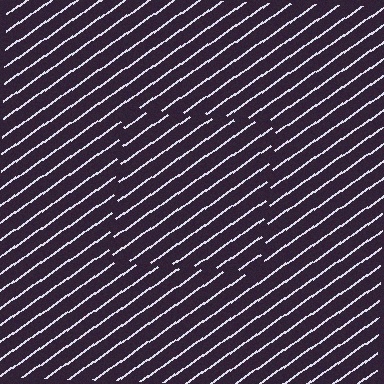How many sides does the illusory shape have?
4 sides — the line-ends trace a square.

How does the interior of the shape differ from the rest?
The interior of the shape contains the same grating, shifted by half a period — the contour is defined by the phase discontinuity where line-ends from the inner and outer gratings abut.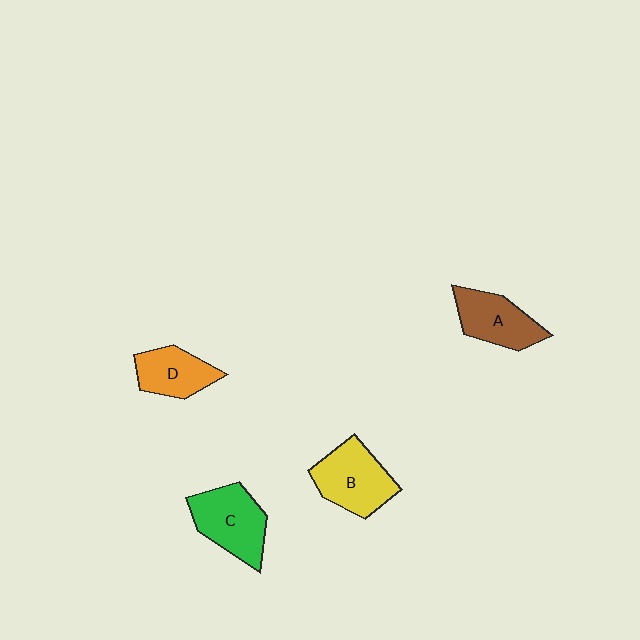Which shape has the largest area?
Shape C (green).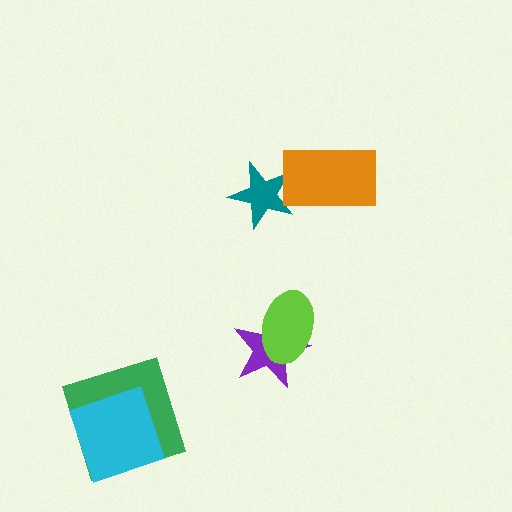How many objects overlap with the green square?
1 object overlaps with the green square.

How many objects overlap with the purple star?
1 object overlaps with the purple star.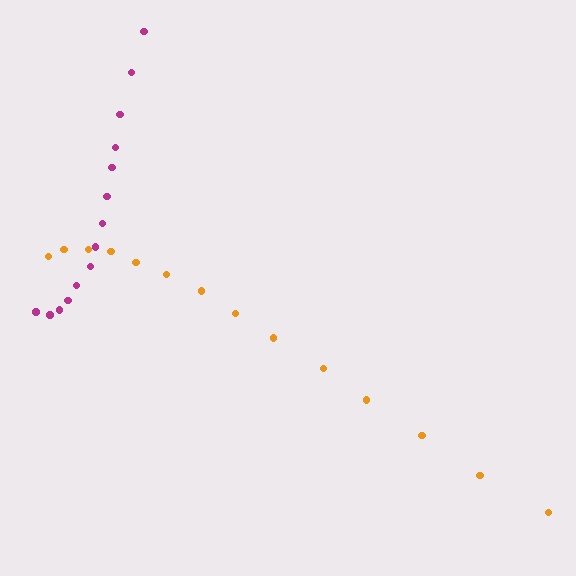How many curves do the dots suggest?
There are 2 distinct paths.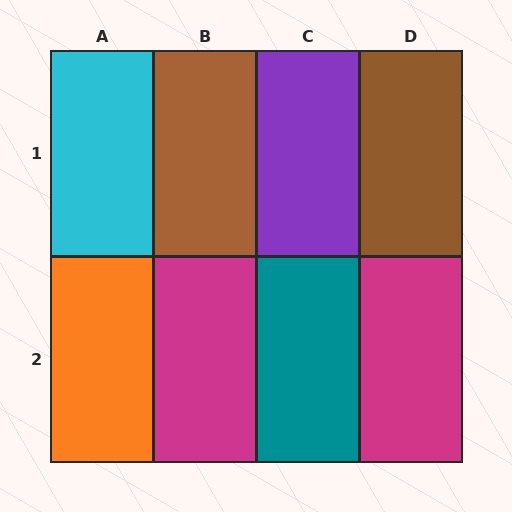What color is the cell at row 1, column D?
Brown.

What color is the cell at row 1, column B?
Brown.